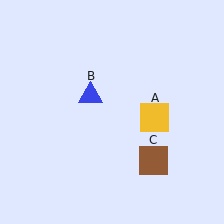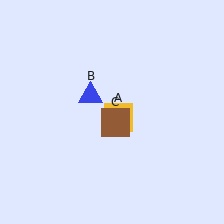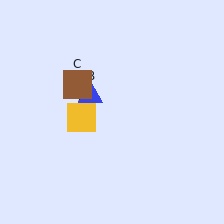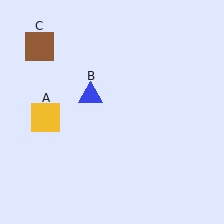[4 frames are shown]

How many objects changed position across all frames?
2 objects changed position: yellow square (object A), brown square (object C).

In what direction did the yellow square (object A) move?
The yellow square (object A) moved left.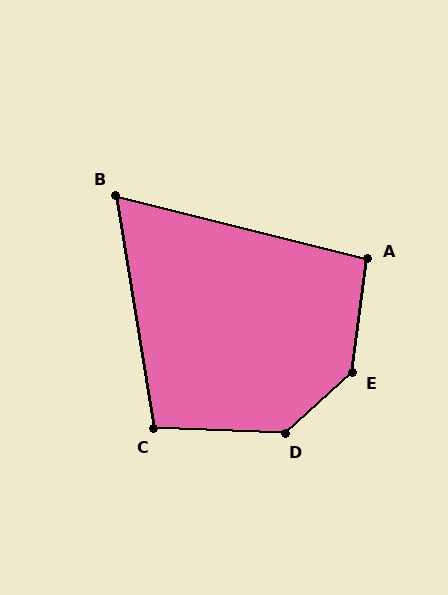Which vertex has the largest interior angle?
E, at approximately 140 degrees.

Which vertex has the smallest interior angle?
B, at approximately 67 degrees.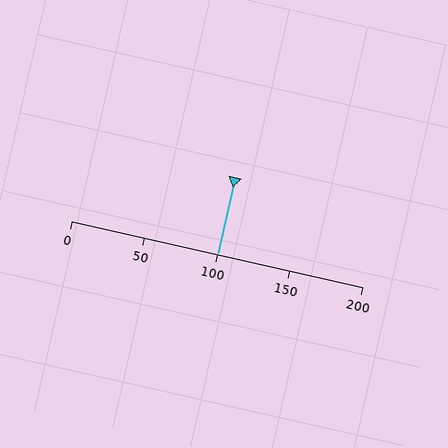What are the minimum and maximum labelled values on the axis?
The axis runs from 0 to 200.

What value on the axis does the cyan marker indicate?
The marker indicates approximately 100.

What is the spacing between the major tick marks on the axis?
The major ticks are spaced 50 apart.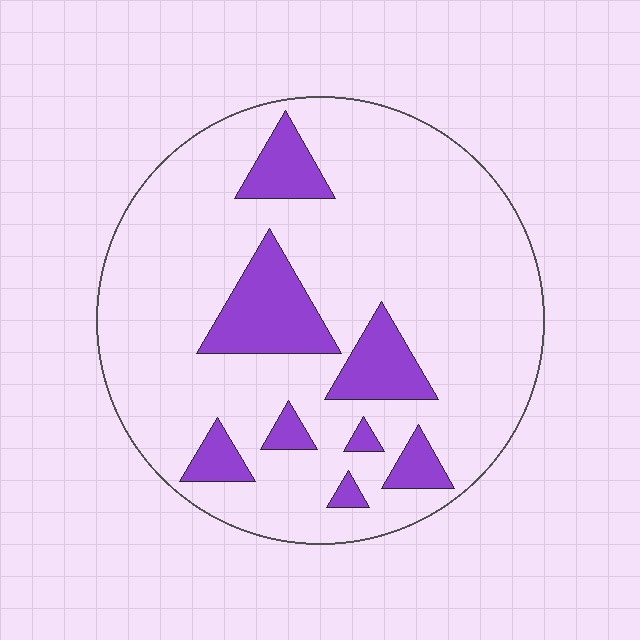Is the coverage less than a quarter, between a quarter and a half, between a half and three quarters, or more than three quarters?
Less than a quarter.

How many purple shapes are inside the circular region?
8.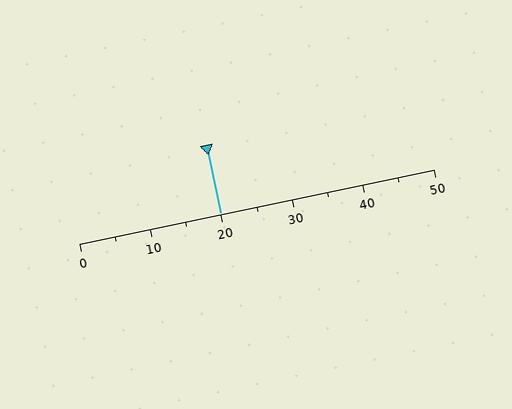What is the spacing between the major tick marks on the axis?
The major ticks are spaced 10 apart.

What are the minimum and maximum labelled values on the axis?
The axis runs from 0 to 50.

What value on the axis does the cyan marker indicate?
The marker indicates approximately 20.